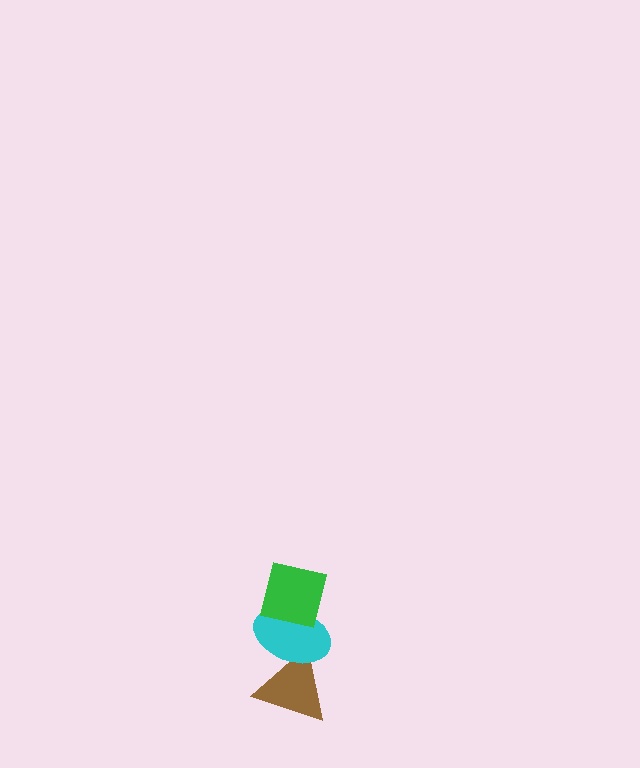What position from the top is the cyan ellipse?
The cyan ellipse is 2nd from the top.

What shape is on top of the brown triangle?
The cyan ellipse is on top of the brown triangle.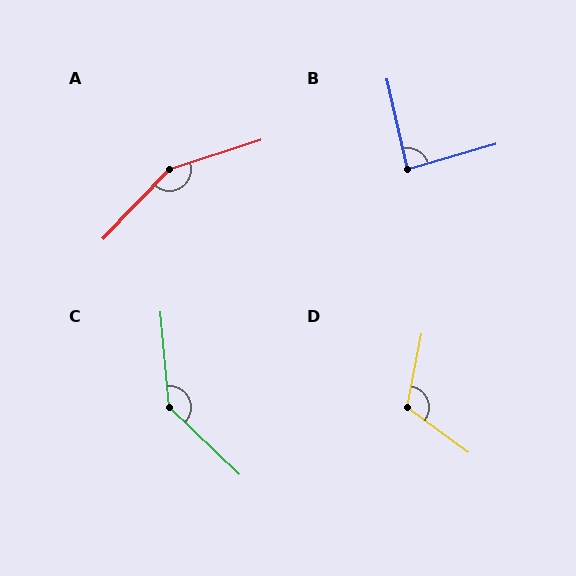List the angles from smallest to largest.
B (87°), D (115°), C (139°), A (152°).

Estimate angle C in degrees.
Approximately 139 degrees.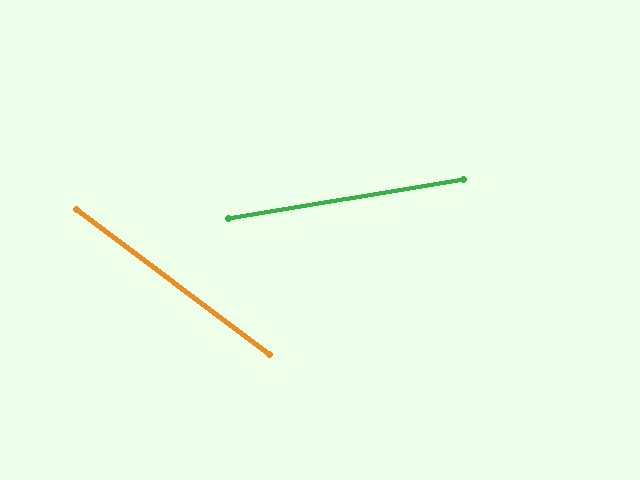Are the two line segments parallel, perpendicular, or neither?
Neither parallel nor perpendicular — they differ by about 46°.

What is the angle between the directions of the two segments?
Approximately 46 degrees.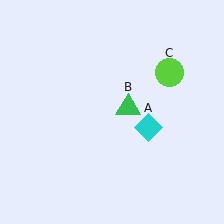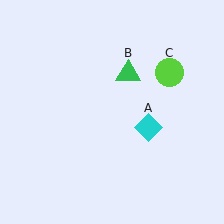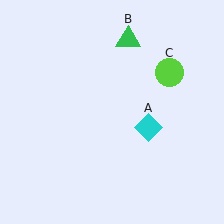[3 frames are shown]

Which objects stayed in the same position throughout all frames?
Cyan diamond (object A) and lime circle (object C) remained stationary.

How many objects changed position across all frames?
1 object changed position: green triangle (object B).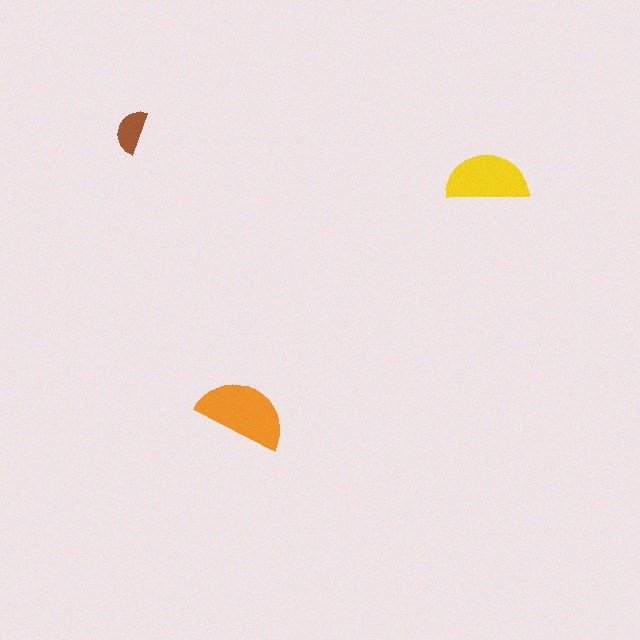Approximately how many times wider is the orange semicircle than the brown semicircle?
About 2 times wider.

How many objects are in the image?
There are 3 objects in the image.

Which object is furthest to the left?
The brown semicircle is leftmost.